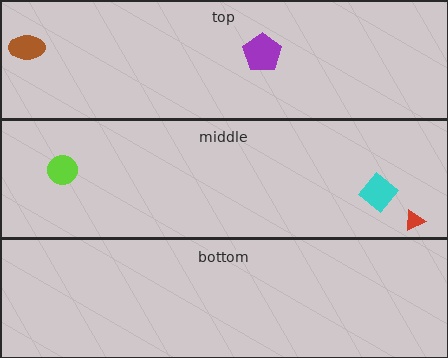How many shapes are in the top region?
2.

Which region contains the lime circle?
The middle region.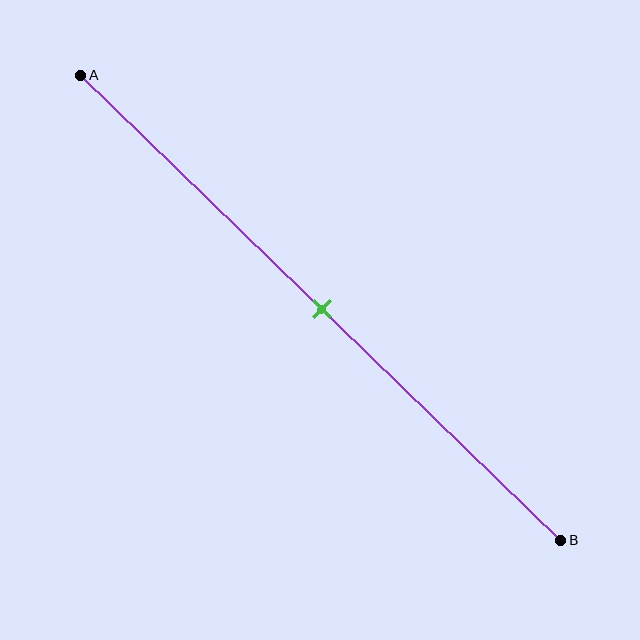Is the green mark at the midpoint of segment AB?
Yes, the mark is approximately at the midpoint.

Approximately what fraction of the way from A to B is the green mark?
The green mark is approximately 50% of the way from A to B.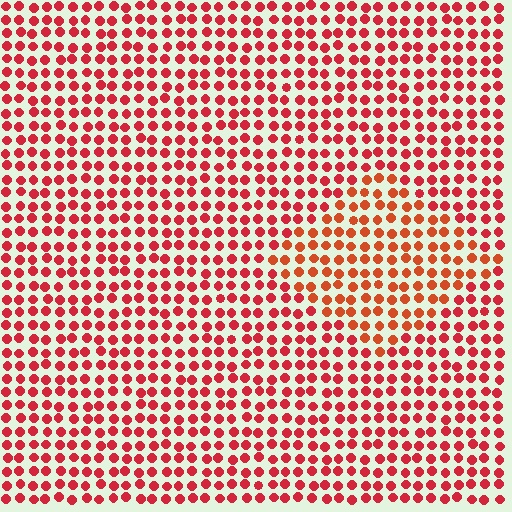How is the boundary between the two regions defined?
The boundary is defined purely by a slight shift in hue (about 21 degrees). Spacing, size, and orientation are identical on both sides.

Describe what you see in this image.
The image is filled with small red elements in a uniform arrangement. A diamond-shaped region is visible where the elements are tinted to a slightly different hue, forming a subtle color boundary.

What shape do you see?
I see a diamond.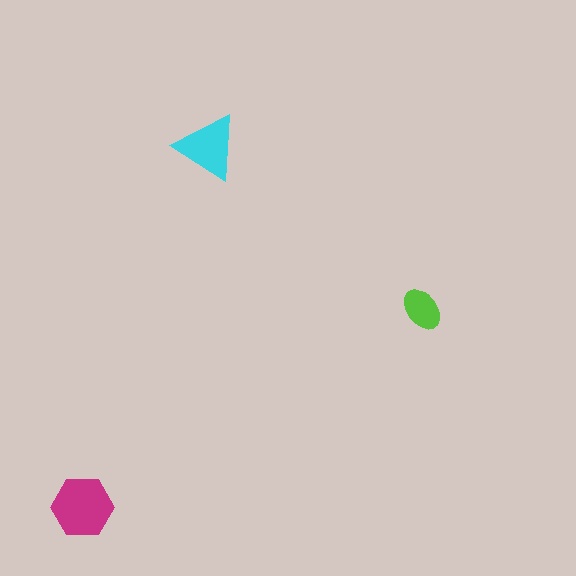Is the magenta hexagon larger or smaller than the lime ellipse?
Larger.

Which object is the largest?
The magenta hexagon.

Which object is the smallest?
The lime ellipse.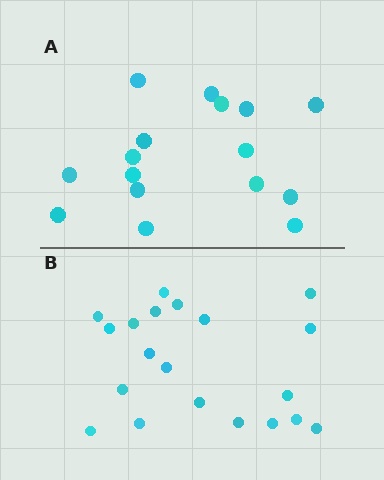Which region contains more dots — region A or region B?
Region B (the bottom region) has more dots.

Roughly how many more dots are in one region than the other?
Region B has about 4 more dots than region A.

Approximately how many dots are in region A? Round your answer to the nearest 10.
About 20 dots. (The exact count is 16, which rounds to 20.)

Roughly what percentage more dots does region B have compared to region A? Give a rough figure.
About 25% more.